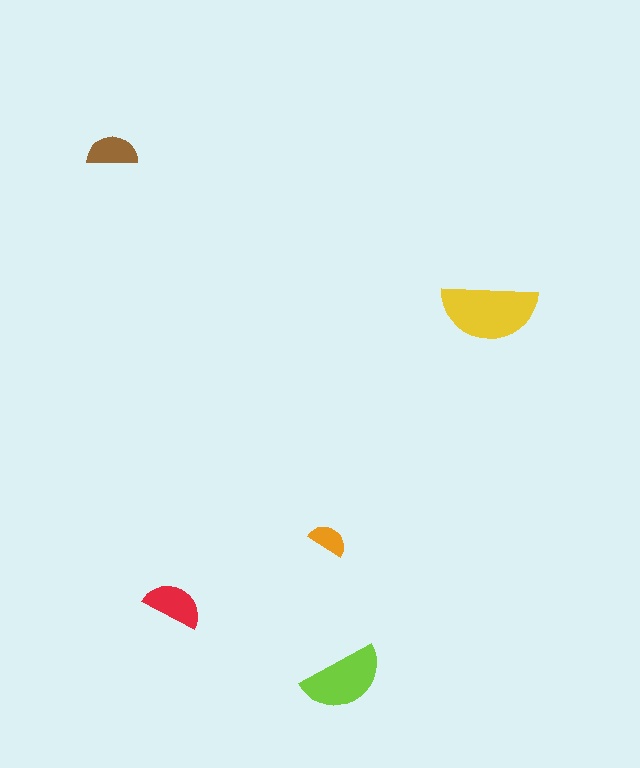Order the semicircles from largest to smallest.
the yellow one, the lime one, the red one, the brown one, the orange one.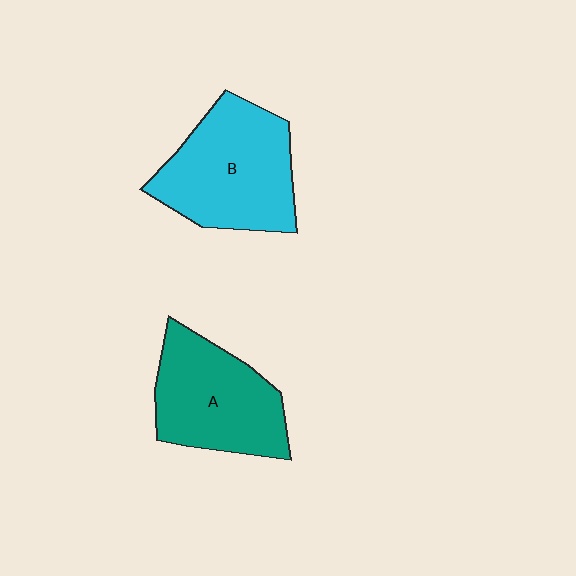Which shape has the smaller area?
Shape A (teal).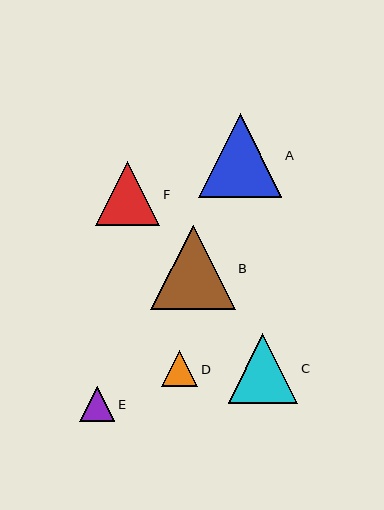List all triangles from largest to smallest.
From largest to smallest: B, A, C, F, D, E.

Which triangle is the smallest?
Triangle E is the smallest with a size of approximately 35 pixels.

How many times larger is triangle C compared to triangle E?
Triangle C is approximately 2.0 times the size of triangle E.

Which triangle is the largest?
Triangle B is the largest with a size of approximately 85 pixels.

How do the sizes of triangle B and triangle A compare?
Triangle B and triangle A are approximately the same size.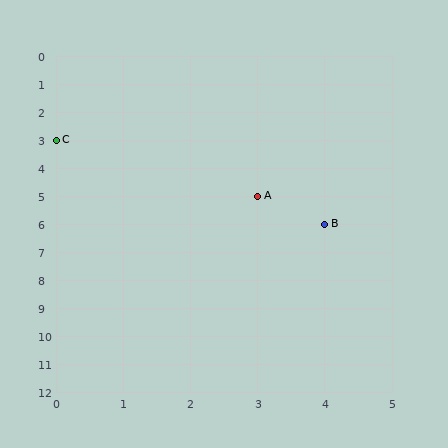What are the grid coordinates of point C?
Point C is at grid coordinates (0, 3).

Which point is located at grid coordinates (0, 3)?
Point C is at (0, 3).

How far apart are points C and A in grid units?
Points C and A are 3 columns and 2 rows apart (about 3.6 grid units diagonally).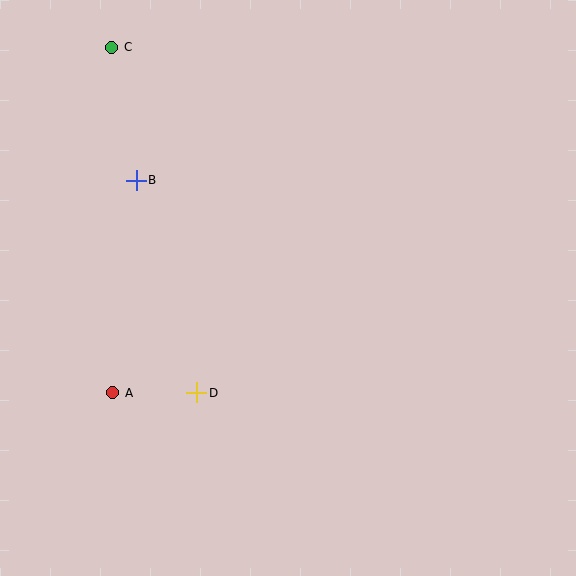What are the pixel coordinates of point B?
Point B is at (136, 180).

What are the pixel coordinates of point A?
Point A is at (113, 393).